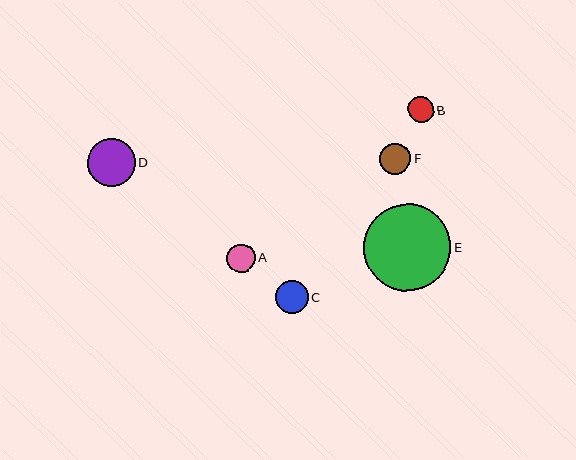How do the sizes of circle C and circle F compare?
Circle C and circle F are approximately the same size.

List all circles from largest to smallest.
From largest to smallest: E, D, C, F, A, B.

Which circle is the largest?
Circle E is the largest with a size of approximately 87 pixels.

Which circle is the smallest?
Circle B is the smallest with a size of approximately 26 pixels.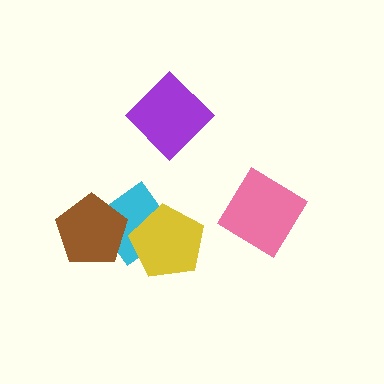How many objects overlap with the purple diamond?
0 objects overlap with the purple diamond.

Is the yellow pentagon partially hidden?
No, no other shape covers it.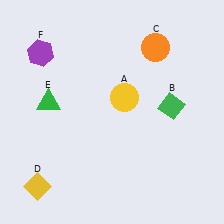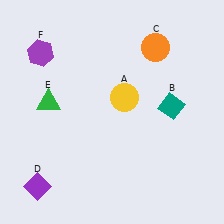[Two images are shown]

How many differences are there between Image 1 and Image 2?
There are 2 differences between the two images.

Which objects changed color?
B changed from green to teal. D changed from yellow to purple.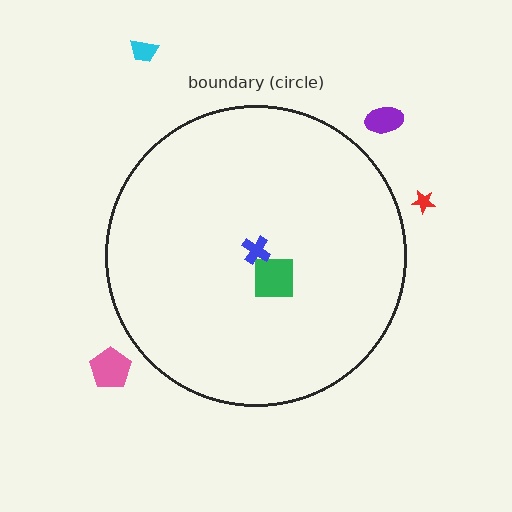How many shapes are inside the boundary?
2 inside, 4 outside.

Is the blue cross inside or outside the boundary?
Inside.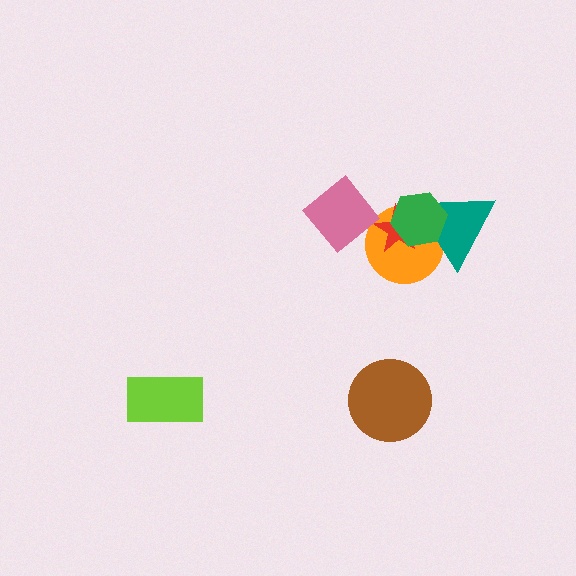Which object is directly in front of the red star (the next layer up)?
The teal triangle is directly in front of the red star.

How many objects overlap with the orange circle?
3 objects overlap with the orange circle.